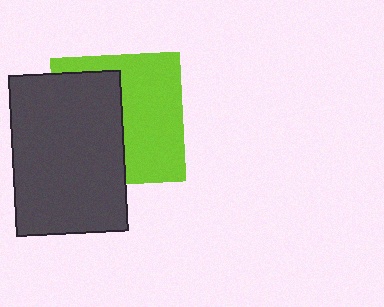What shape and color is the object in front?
The object in front is a dark gray rectangle.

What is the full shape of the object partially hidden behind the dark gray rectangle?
The partially hidden object is a lime square.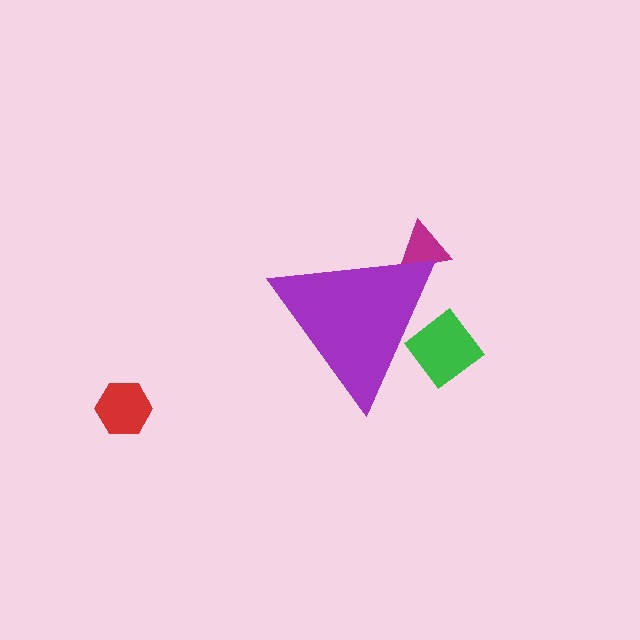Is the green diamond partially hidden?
Yes, the green diamond is partially hidden behind the purple triangle.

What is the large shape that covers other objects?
A purple triangle.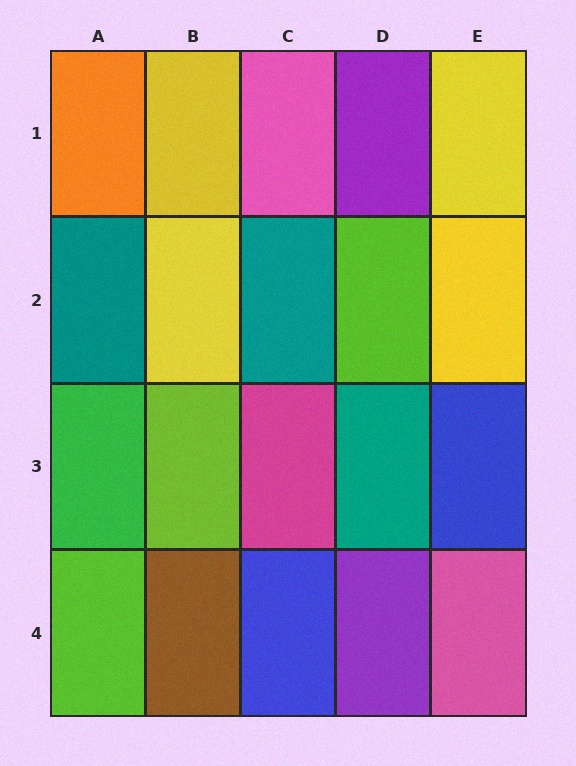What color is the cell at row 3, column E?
Blue.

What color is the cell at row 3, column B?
Lime.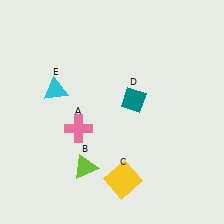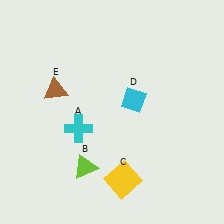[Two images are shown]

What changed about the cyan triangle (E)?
In Image 1, E is cyan. In Image 2, it changed to brown.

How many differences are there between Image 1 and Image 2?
There are 3 differences between the two images.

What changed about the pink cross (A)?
In Image 1, A is pink. In Image 2, it changed to cyan.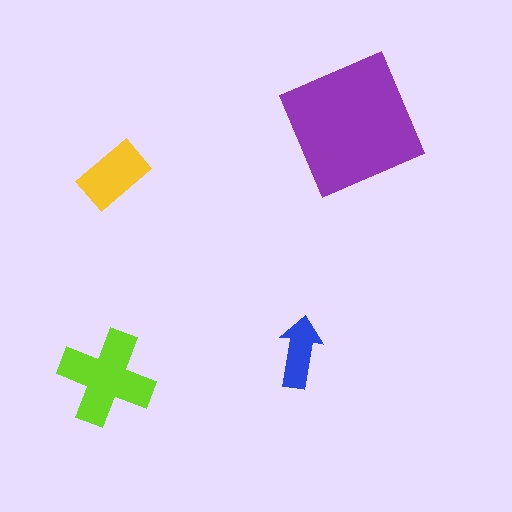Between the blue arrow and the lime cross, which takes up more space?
The lime cross.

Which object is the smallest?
The blue arrow.